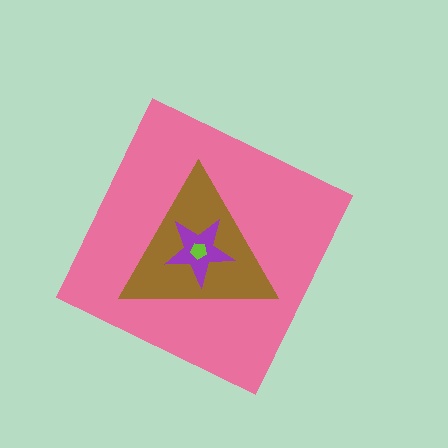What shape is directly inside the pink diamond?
The brown triangle.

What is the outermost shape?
The pink diamond.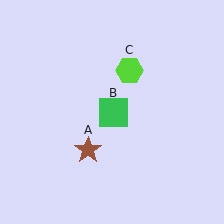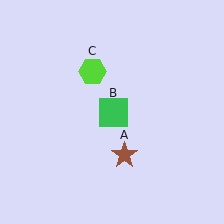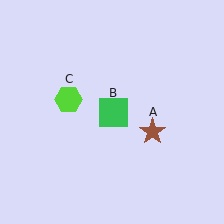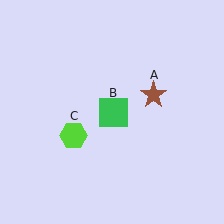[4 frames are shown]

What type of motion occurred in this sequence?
The brown star (object A), lime hexagon (object C) rotated counterclockwise around the center of the scene.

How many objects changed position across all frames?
2 objects changed position: brown star (object A), lime hexagon (object C).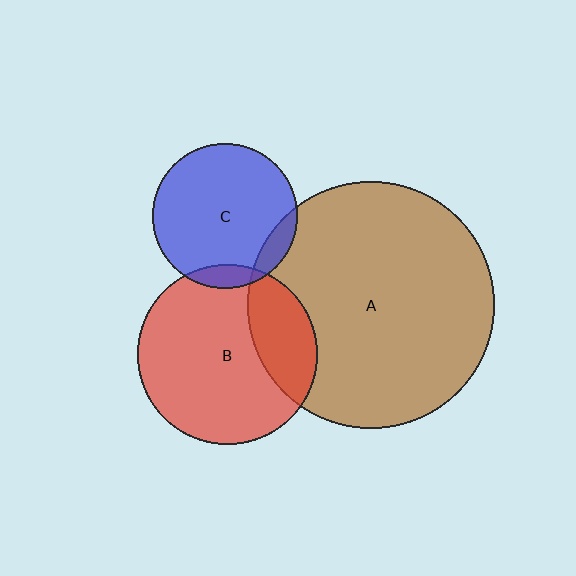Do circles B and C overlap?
Yes.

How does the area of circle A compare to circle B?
Approximately 1.9 times.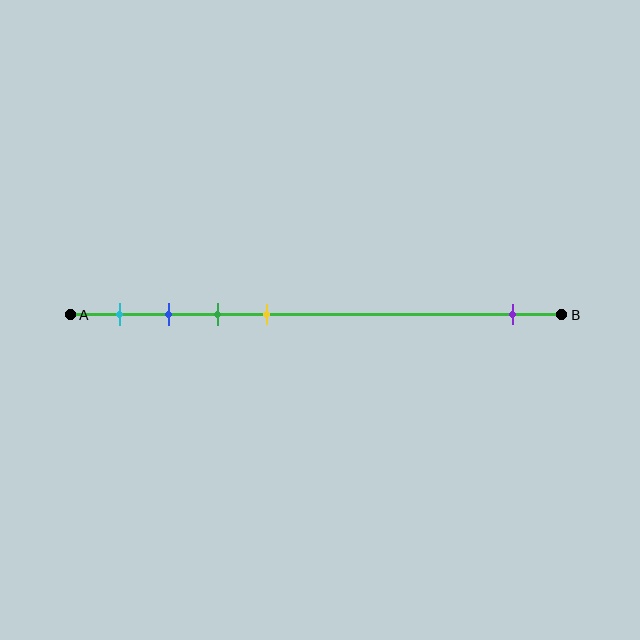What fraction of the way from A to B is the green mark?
The green mark is approximately 30% (0.3) of the way from A to B.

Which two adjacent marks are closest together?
The blue and green marks are the closest adjacent pair.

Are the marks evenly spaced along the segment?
No, the marks are not evenly spaced.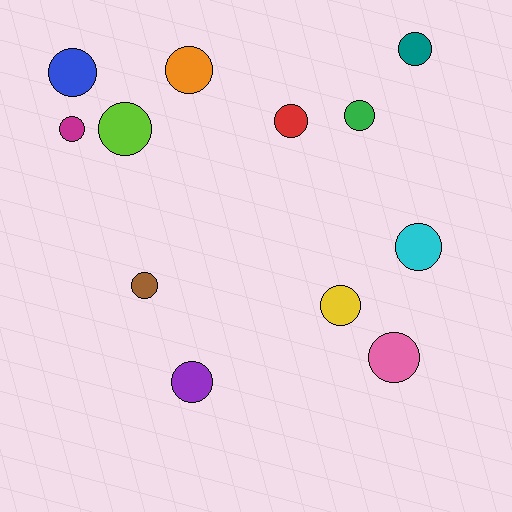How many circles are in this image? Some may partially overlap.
There are 12 circles.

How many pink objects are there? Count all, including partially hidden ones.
There is 1 pink object.